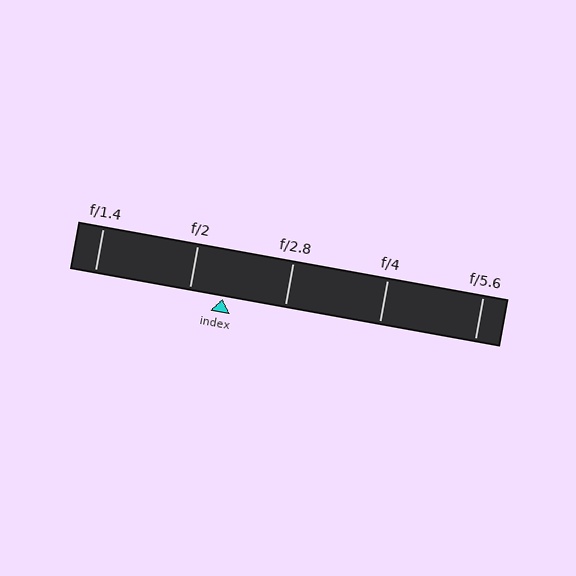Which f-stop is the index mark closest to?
The index mark is closest to f/2.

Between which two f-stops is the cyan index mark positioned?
The index mark is between f/2 and f/2.8.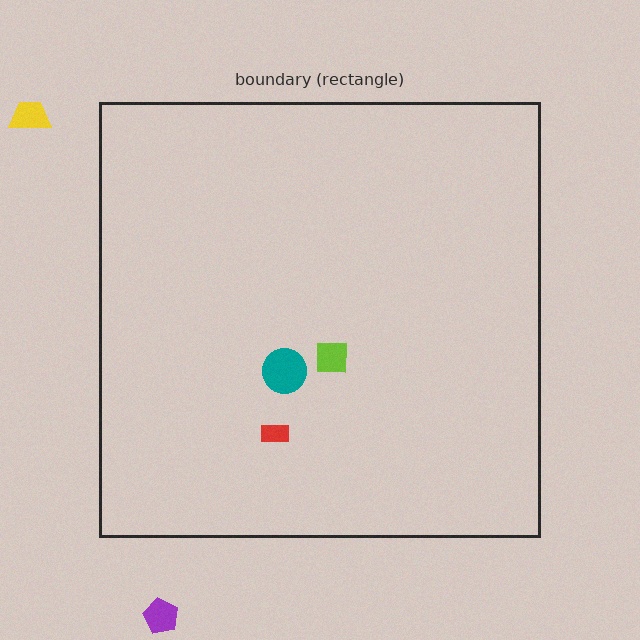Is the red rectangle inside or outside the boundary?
Inside.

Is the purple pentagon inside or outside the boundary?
Outside.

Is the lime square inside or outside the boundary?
Inside.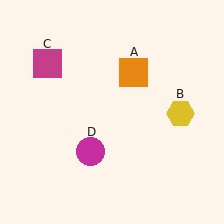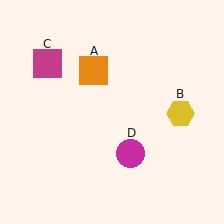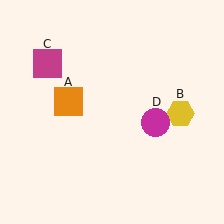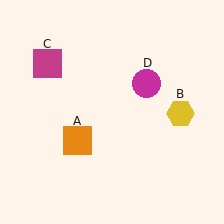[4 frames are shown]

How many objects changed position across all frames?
2 objects changed position: orange square (object A), magenta circle (object D).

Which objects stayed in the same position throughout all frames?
Yellow hexagon (object B) and magenta square (object C) remained stationary.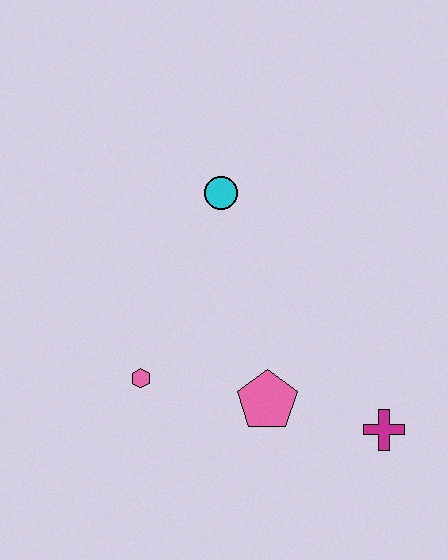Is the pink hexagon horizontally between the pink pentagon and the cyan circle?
No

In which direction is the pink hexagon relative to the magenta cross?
The pink hexagon is to the left of the magenta cross.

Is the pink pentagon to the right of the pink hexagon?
Yes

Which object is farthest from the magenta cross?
The cyan circle is farthest from the magenta cross.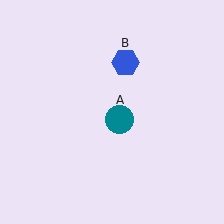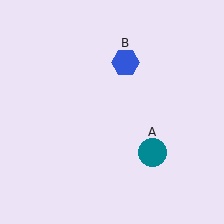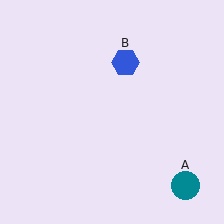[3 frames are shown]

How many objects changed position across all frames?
1 object changed position: teal circle (object A).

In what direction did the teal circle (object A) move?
The teal circle (object A) moved down and to the right.